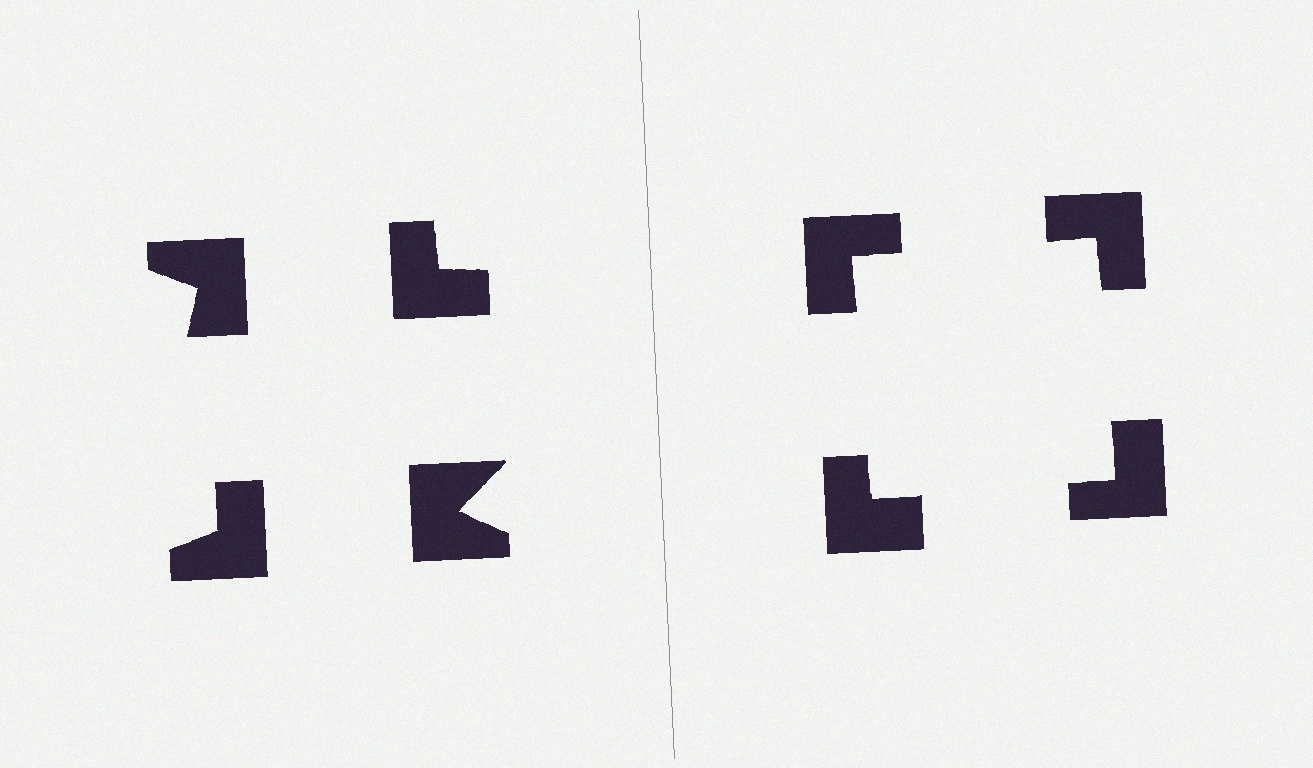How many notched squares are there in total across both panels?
8 — 4 on each side.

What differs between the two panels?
The notched squares are positioned identically on both sides; only the wedge orientations differ. On the right they align to a square; on the left they are misaligned.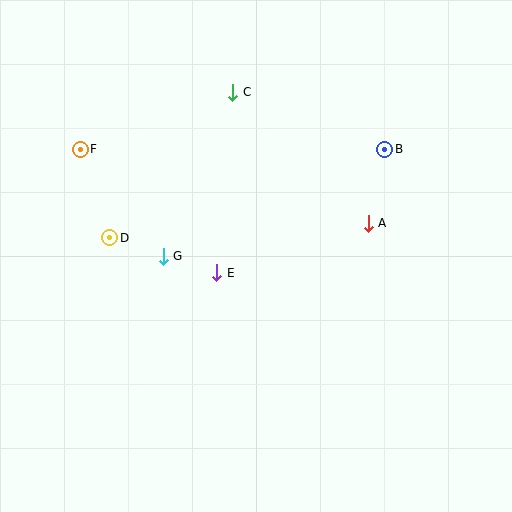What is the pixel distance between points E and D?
The distance between E and D is 112 pixels.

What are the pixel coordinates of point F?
Point F is at (80, 149).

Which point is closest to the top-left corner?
Point F is closest to the top-left corner.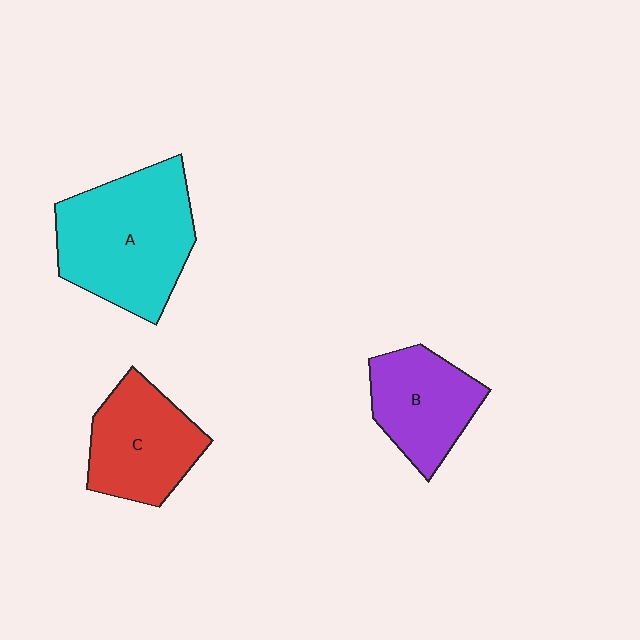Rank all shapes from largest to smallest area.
From largest to smallest: A (cyan), C (red), B (purple).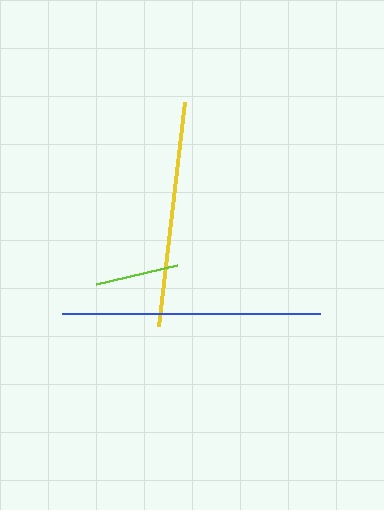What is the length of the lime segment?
The lime segment is approximately 83 pixels long.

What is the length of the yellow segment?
The yellow segment is approximately 225 pixels long.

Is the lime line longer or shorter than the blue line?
The blue line is longer than the lime line.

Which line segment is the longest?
The blue line is the longest at approximately 258 pixels.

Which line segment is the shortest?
The lime line is the shortest at approximately 83 pixels.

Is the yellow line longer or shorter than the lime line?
The yellow line is longer than the lime line.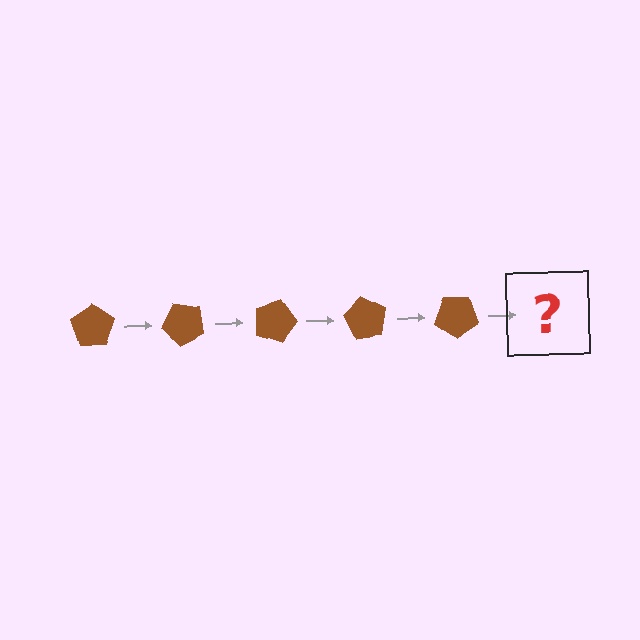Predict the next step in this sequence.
The next step is a brown pentagon rotated 225 degrees.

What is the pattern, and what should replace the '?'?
The pattern is that the pentagon rotates 45 degrees each step. The '?' should be a brown pentagon rotated 225 degrees.